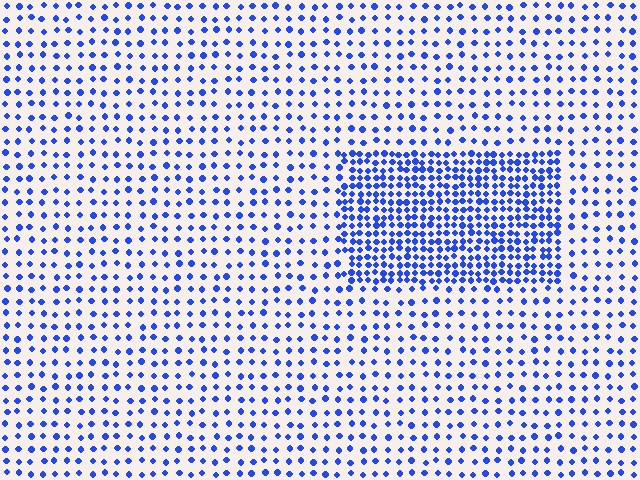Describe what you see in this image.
The image contains small blue elements arranged at two different densities. A rectangle-shaped region is visible where the elements are more densely packed than the surrounding area.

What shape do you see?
I see a rectangle.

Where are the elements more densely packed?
The elements are more densely packed inside the rectangle boundary.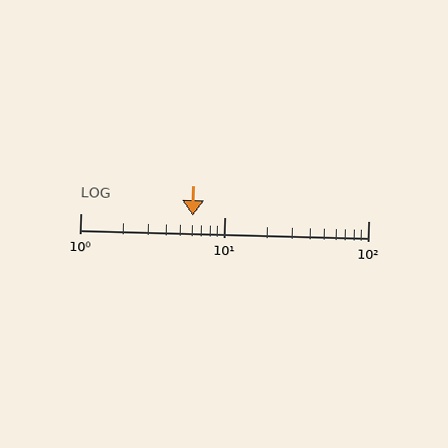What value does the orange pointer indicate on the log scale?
The pointer indicates approximately 6.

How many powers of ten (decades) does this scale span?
The scale spans 2 decades, from 1 to 100.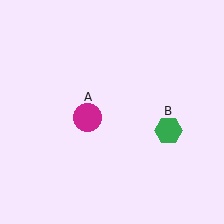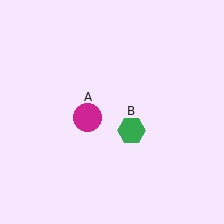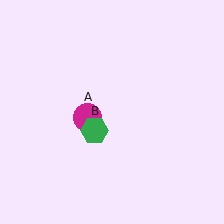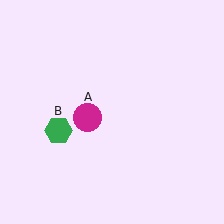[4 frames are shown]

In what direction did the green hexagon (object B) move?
The green hexagon (object B) moved left.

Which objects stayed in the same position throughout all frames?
Magenta circle (object A) remained stationary.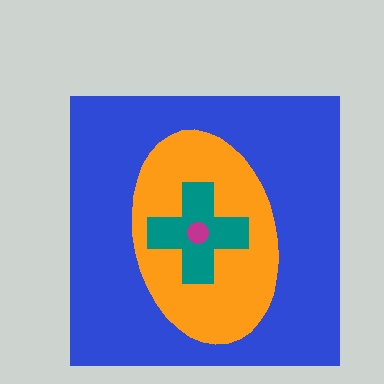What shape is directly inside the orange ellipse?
The teal cross.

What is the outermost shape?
The blue square.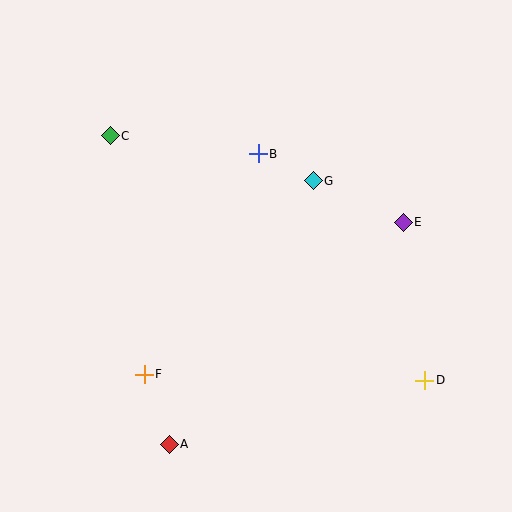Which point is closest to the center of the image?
Point G at (313, 181) is closest to the center.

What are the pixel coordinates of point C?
Point C is at (110, 136).